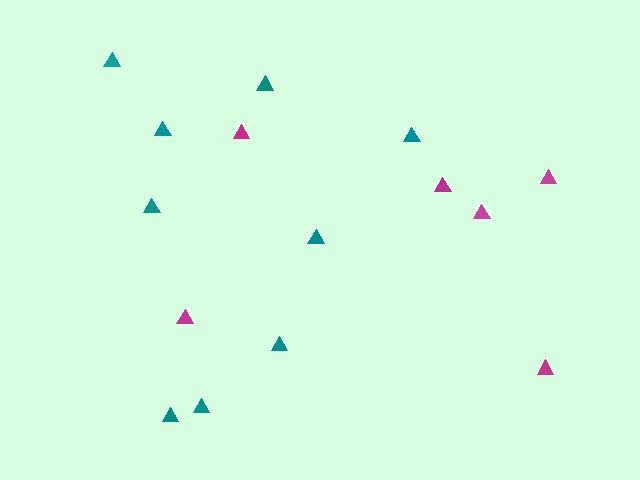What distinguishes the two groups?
There are 2 groups: one group of magenta triangles (6) and one group of teal triangles (9).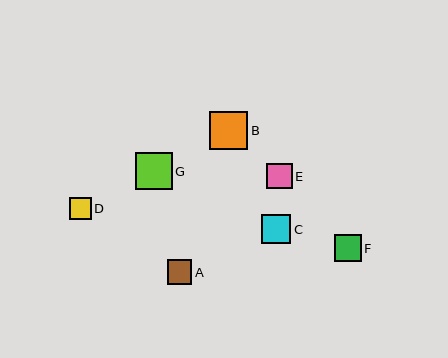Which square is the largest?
Square B is the largest with a size of approximately 38 pixels.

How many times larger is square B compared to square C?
Square B is approximately 1.3 times the size of square C.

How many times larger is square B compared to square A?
Square B is approximately 1.6 times the size of square A.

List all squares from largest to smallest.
From largest to smallest: B, G, C, F, E, A, D.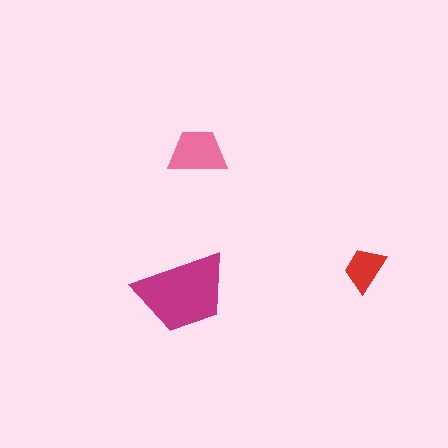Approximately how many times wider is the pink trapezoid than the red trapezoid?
About 1.5 times wider.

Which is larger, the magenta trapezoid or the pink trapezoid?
The magenta one.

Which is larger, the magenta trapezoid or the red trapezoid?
The magenta one.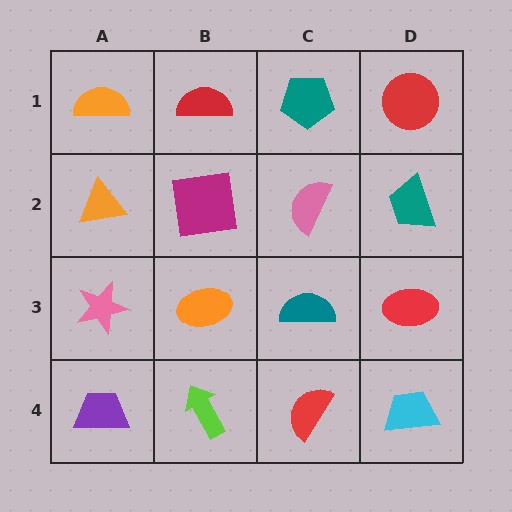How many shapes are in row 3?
4 shapes.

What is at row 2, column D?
A teal trapezoid.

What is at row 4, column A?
A purple trapezoid.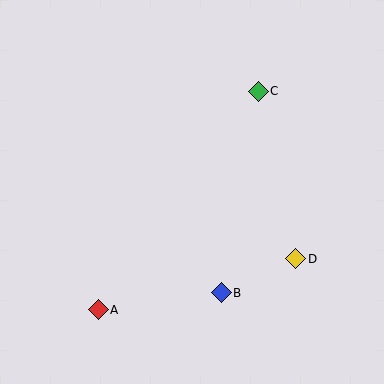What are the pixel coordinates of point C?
Point C is at (258, 91).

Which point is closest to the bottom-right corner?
Point D is closest to the bottom-right corner.